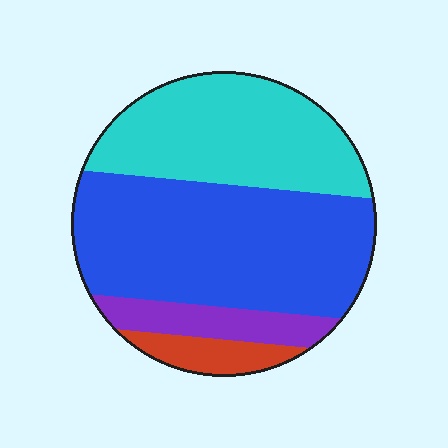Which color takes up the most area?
Blue, at roughly 50%.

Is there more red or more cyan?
Cyan.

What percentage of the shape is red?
Red takes up less than a sixth of the shape.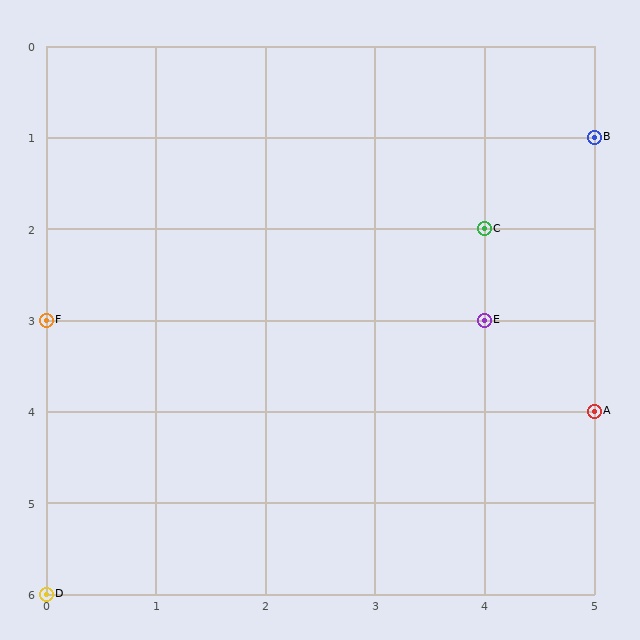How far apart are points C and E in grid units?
Points C and E are 1 row apart.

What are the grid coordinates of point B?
Point B is at grid coordinates (5, 1).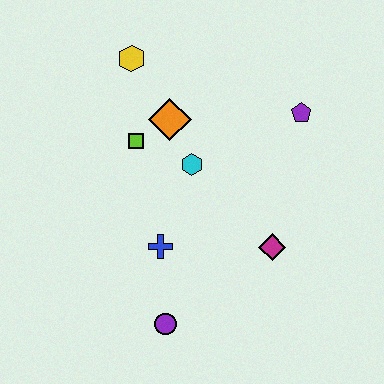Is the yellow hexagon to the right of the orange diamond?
No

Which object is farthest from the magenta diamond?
The yellow hexagon is farthest from the magenta diamond.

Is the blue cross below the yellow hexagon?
Yes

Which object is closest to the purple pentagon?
The cyan hexagon is closest to the purple pentagon.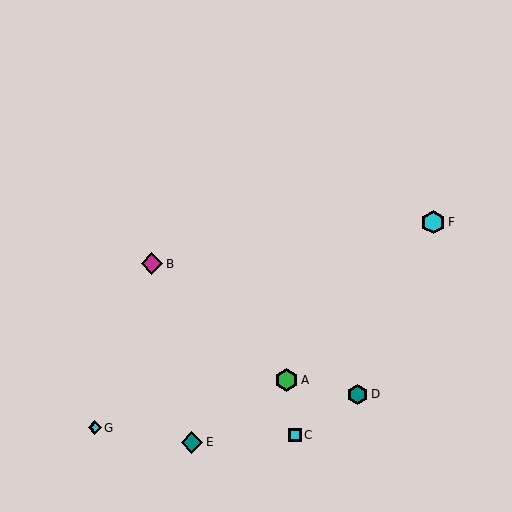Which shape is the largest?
The cyan hexagon (labeled F) is the largest.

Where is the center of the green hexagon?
The center of the green hexagon is at (287, 380).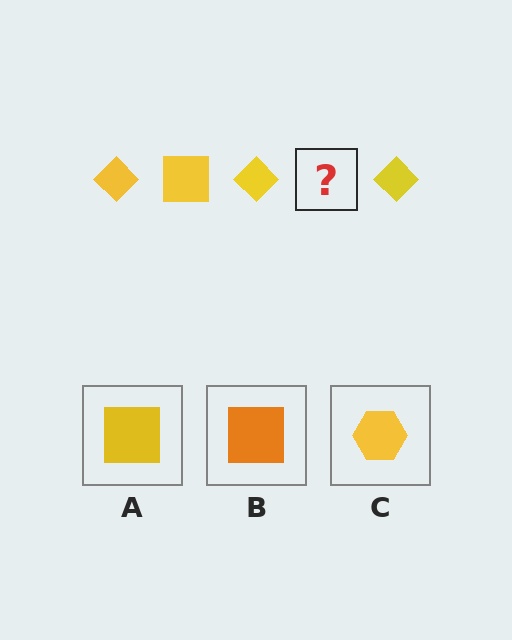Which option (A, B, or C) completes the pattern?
A.